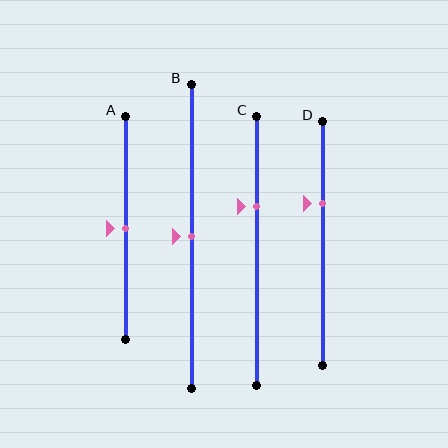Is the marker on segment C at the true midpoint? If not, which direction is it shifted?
No, the marker on segment C is shifted upward by about 17% of the segment length.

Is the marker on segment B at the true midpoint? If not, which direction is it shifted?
Yes, the marker on segment B is at the true midpoint.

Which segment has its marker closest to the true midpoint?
Segment A has its marker closest to the true midpoint.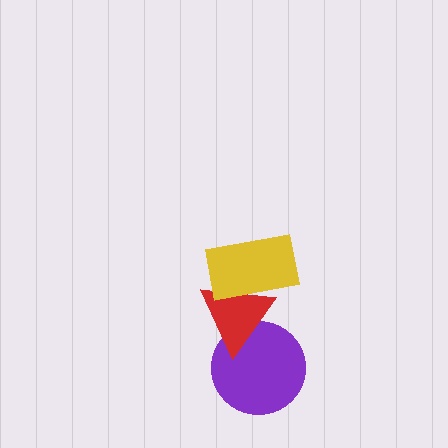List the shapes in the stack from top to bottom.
From top to bottom: the yellow rectangle, the red triangle, the purple circle.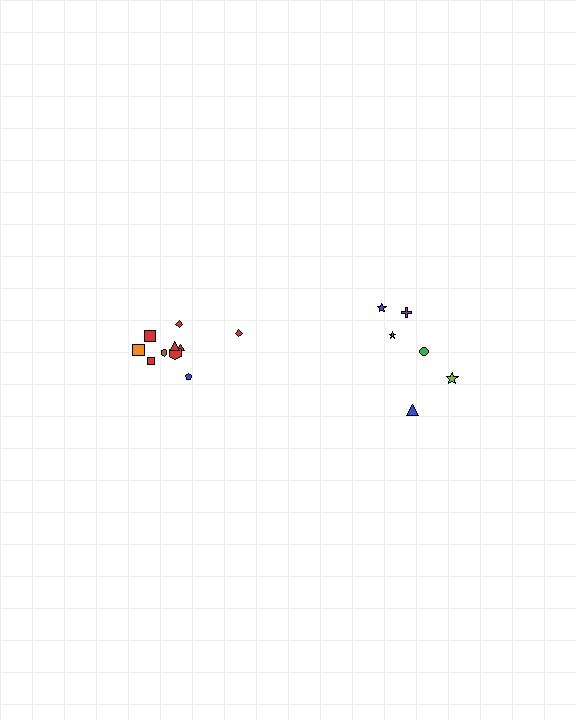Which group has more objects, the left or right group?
The left group.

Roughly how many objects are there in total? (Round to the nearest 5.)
Roughly 15 objects in total.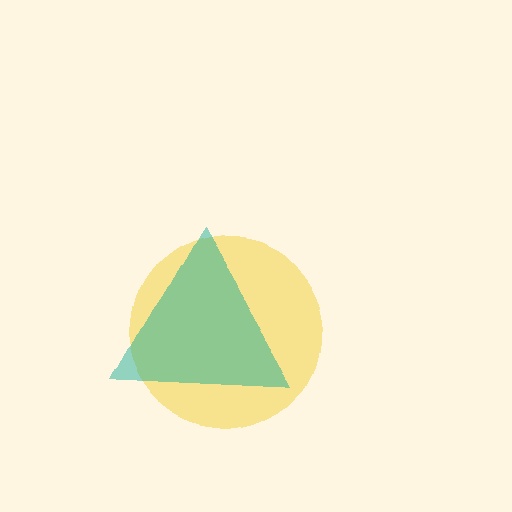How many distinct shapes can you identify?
There are 2 distinct shapes: a yellow circle, a teal triangle.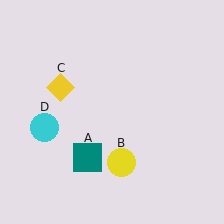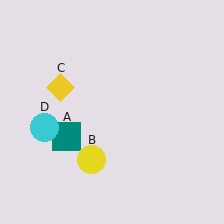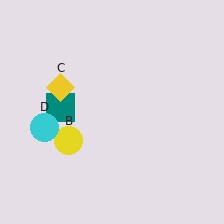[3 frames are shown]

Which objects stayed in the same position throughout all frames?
Yellow diamond (object C) and cyan circle (object D) remained stationary.